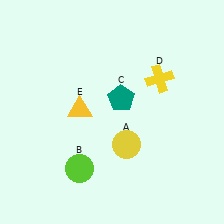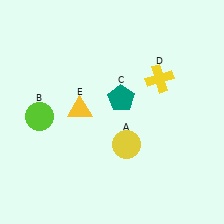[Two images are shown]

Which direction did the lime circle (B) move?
The lime circle (B) moved up.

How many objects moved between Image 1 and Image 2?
1 object moved between the two images.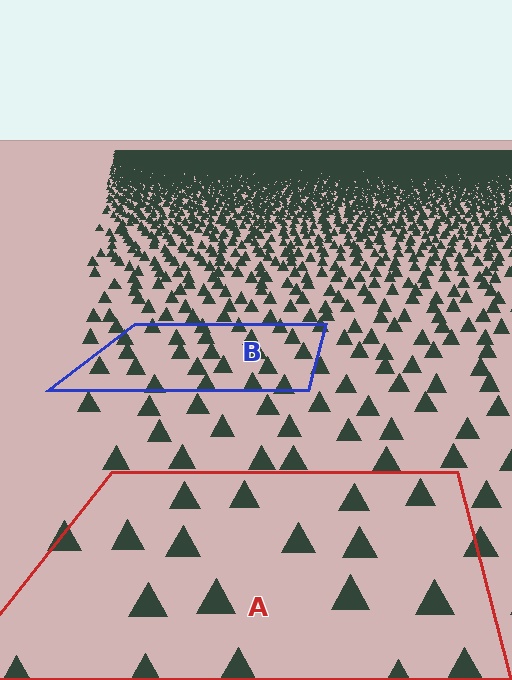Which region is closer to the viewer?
Region A is closer. The texture elements there are larger and more spread out.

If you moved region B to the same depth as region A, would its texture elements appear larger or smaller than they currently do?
They would appear larger. At a closer depth, the same texture elements are projected at a bigger on-screen size.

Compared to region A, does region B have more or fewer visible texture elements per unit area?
Region B has more texture elements per unit area — they are packed more densely because it is farther away.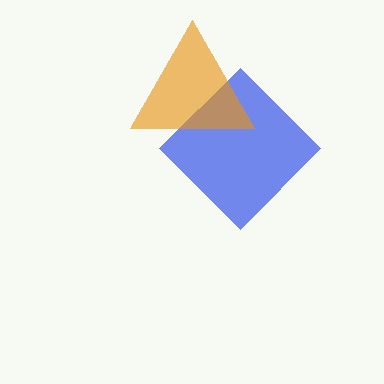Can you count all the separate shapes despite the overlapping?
Yes, there are 2 separate shapes.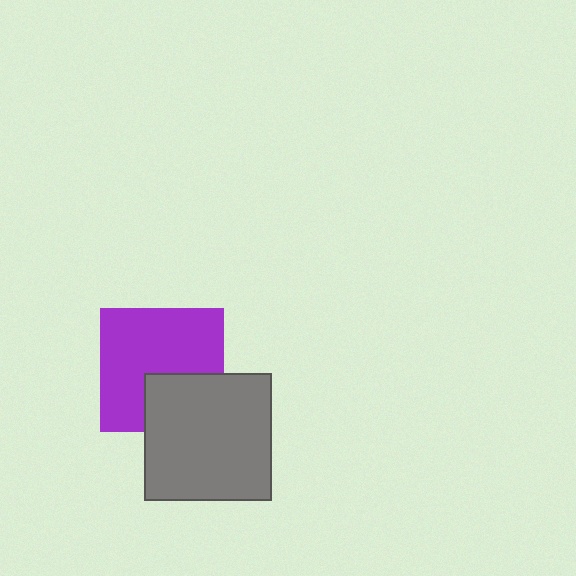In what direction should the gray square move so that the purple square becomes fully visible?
The gray square should move down. That is the shortest direction to clear the overlap and leave the purple square fully visible.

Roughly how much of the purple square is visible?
Most of it is visible (roughly 70%).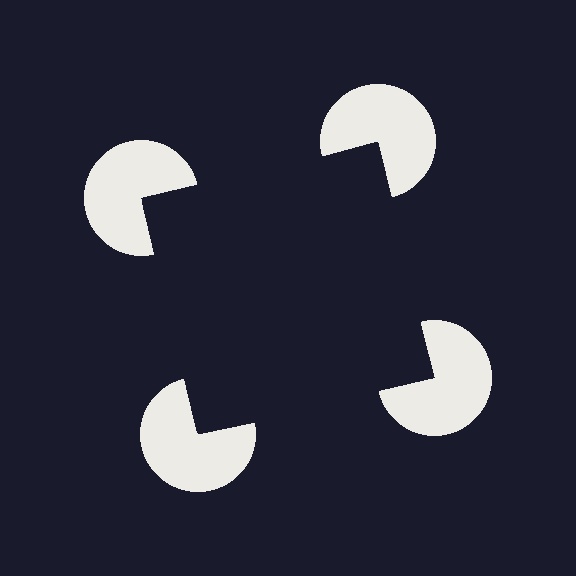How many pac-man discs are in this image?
There are 4 — one at each vertex of the illusory square.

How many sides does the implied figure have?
4 sides.